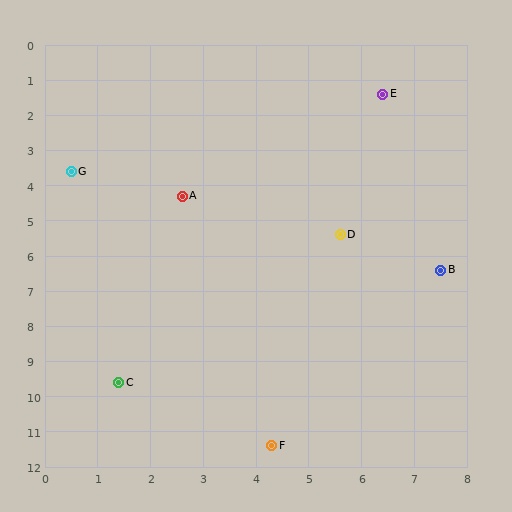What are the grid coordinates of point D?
Point D is at approximately (5.6, 5.4).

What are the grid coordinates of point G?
Point G is at approximately (0.5, 3.6).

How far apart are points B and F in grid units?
Points B and F are about 5.9 grid units apart.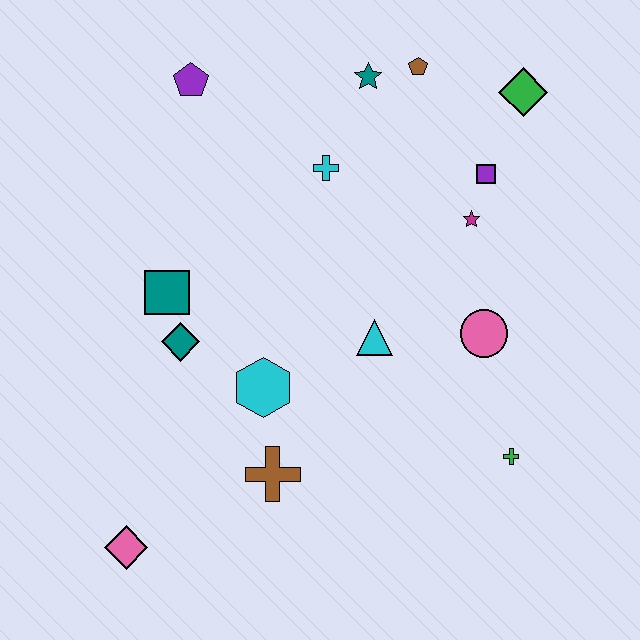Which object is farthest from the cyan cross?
The pink diamond is farthest from the cyan cross.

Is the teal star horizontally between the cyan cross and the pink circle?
Yes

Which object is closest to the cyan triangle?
The pink circle is closest to the cyan triangle.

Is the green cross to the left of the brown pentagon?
No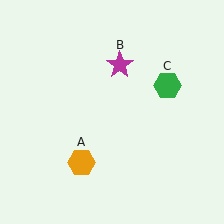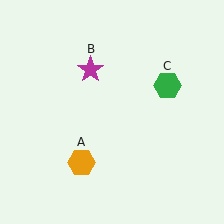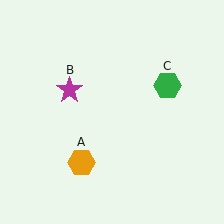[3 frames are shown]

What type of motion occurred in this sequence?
The magenta star (object B) rotated counterclockwise around the center of the scene.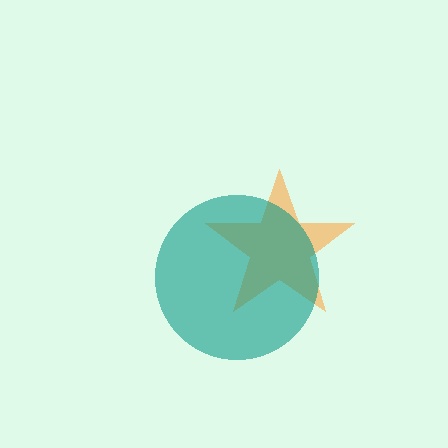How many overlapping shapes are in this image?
There are 2 overlapping shapes in the image.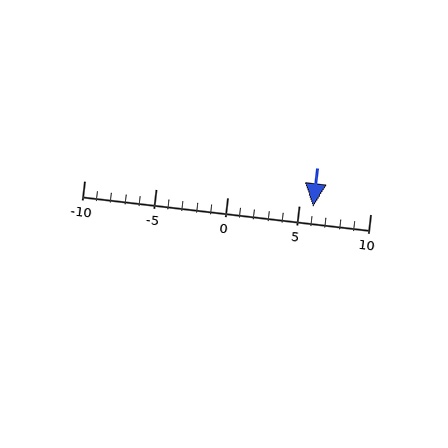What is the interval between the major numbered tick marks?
The major tick marks are spaced 5 units apart.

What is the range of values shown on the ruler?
The ruler shows values from -10 to 10.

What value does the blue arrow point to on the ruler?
The blue arrow points to approximately 6.